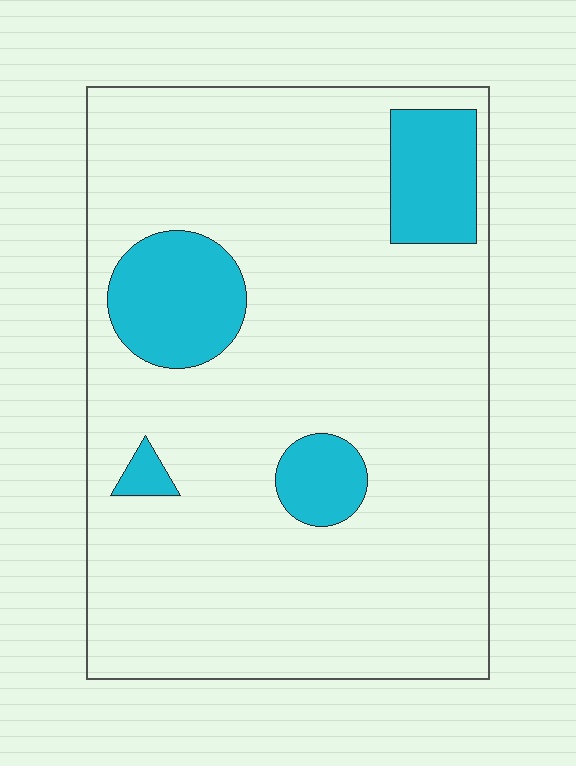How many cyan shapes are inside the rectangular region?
4.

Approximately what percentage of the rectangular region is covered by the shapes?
Approximately 15%.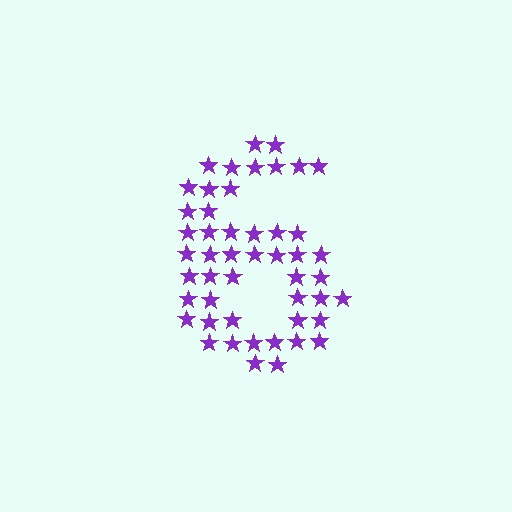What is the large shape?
The large shape is the digit 6.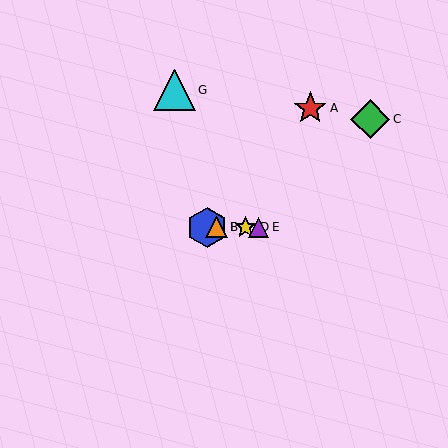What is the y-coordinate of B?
Object B is at y≈227.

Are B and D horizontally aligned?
Yes, both are at y≈227.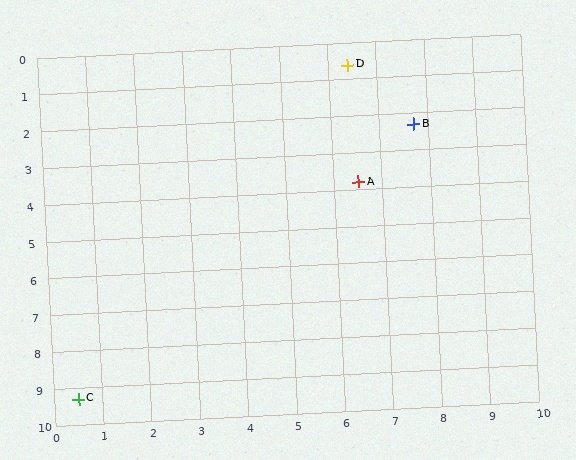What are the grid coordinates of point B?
Point B is at approximately (7.7, 2.3).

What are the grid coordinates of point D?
Point D is at approximately (6.4, 0.6).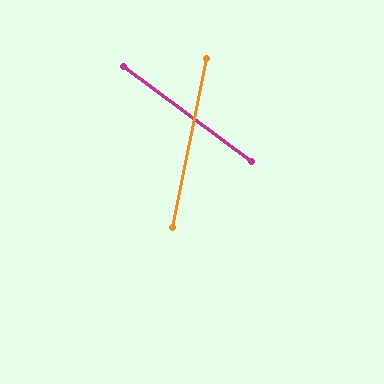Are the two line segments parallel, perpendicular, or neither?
Neither parallel nor perpendicular — they differ by about 65°.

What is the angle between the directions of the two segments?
Approximately 65 degrees.